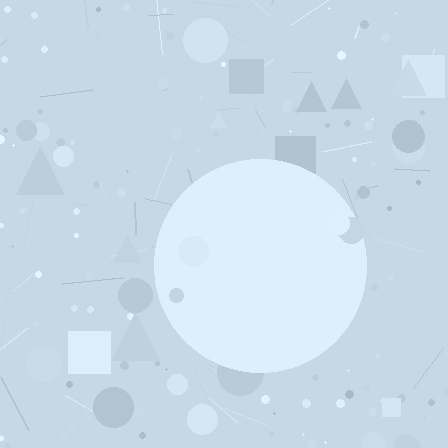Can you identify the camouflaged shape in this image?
The camouflaged shape is a circle.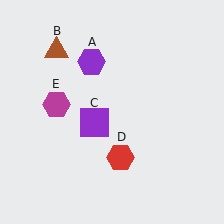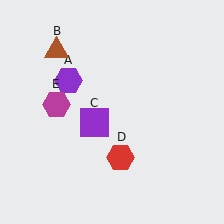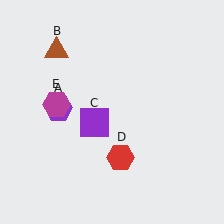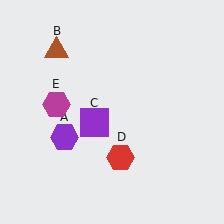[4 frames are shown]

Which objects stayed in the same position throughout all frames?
Brown triangle (object B) and purple square (object C) and red hexagon (object D) and magenta hexagon (object E) remained stationary.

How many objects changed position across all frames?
1 object changed position: purple hexagon (object A).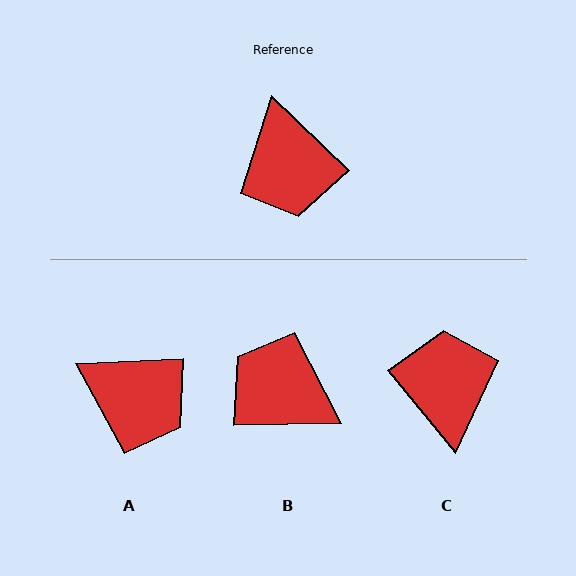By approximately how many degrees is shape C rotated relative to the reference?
Approximately 173 degrees counter-clockwise.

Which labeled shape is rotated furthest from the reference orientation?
C, about 173 degrees away.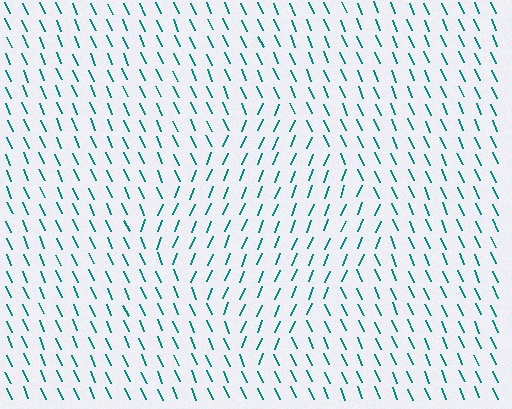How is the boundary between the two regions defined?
The boundary is defined purely by a change in line orientation (approximately 45 degrees difference). All lines are the same color and thickness.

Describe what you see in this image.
The image is filled with small teal line segments. A diamond region in the image has lines oriented differently from the surrounding lines, creating a visible texture boundary.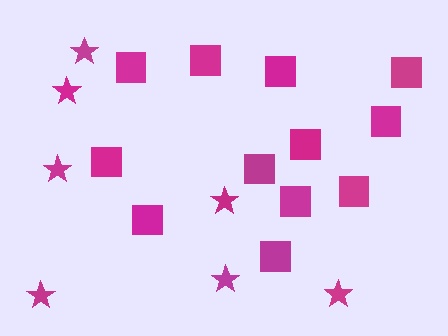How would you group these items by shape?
There are 2 groups: one group of squares (12) and one group of stars (7).